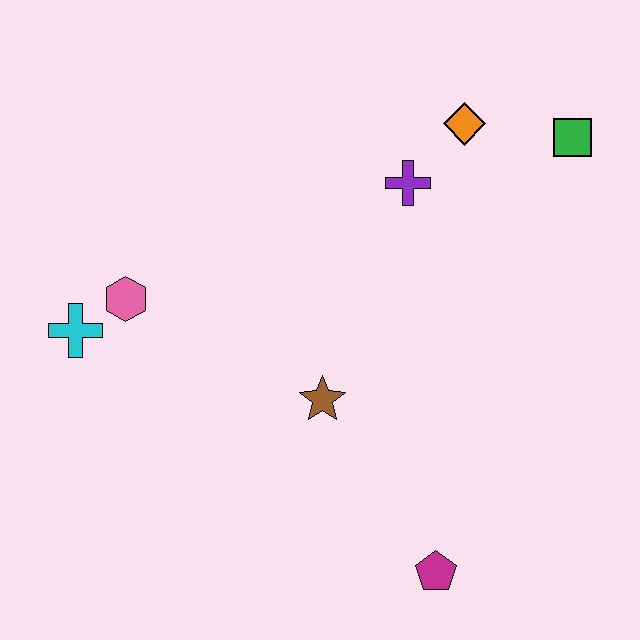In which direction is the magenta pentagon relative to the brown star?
The magenta pentagon is below the brown star.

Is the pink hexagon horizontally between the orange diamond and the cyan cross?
Yes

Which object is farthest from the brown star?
The green square is farthest from the brown star.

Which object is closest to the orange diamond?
The purple cross is closest to the orange diamond.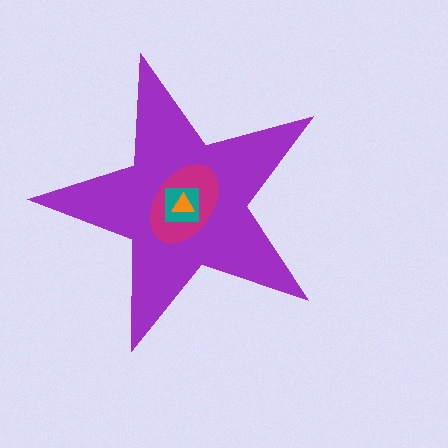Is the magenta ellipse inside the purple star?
Yes.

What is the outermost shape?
The purple star.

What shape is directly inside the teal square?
The orange triangle.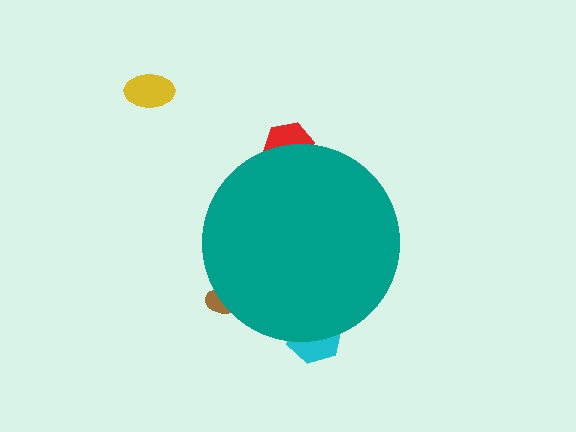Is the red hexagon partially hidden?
Yes, the red hexagon is partially hidden behind the teal circle.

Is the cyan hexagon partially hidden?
Yes, the cyan hexagon is partially hidden behind the teal circle.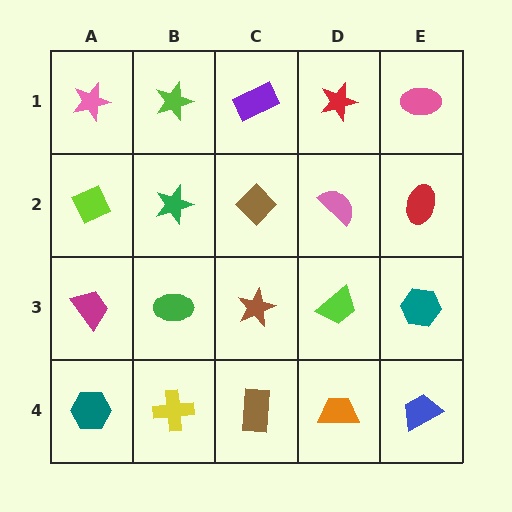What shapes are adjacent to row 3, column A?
A lime diamond (row 2, column A), a teal hexagon (row 4, column A), a green ellipse (row 3, column B).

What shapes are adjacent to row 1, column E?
A red ellipse (row 2, column E), a red star (row 1, column D).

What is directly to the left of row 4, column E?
An orange trapezoid.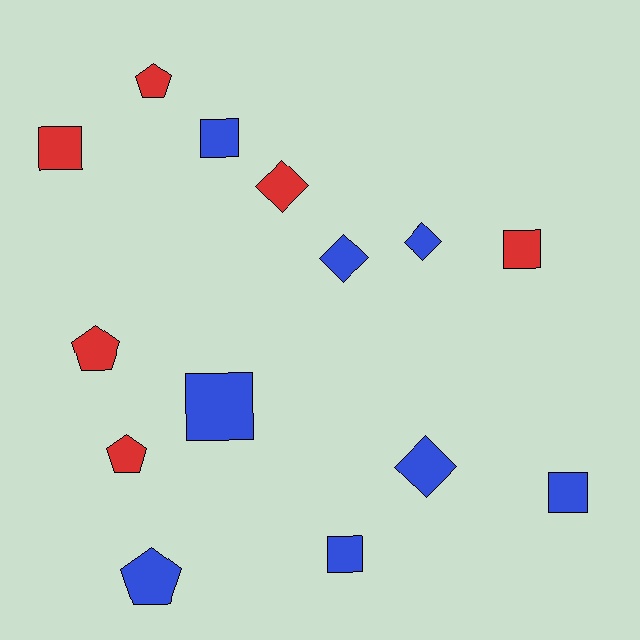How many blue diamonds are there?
There are 3 blue diamonds.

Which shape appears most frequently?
Square, with 6 objects.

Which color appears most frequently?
Blue, with 8 objects.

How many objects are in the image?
There are 14 objects.